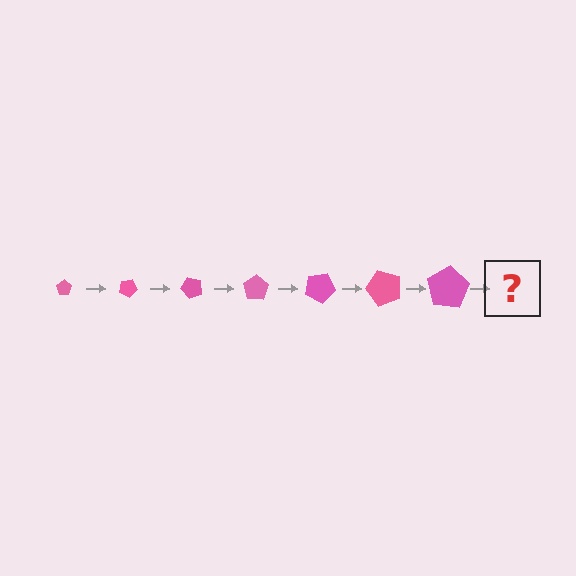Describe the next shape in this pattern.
It should be a pentagon, larger than the previous one and rotated 175 degrees from the start.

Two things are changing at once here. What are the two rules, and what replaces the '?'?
The two rules are that the pentagon grows larger each step and it rotates 25 degrees each step. The '?' should be a pentagon, larger than the previous one and rotated 175 degrees from the start.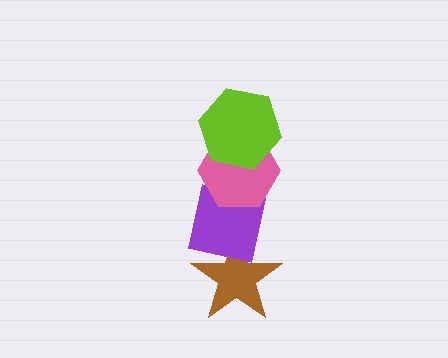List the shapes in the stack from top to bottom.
From top to bottom: the lime hexagon, the pink hexagon, the purple square, the brown star.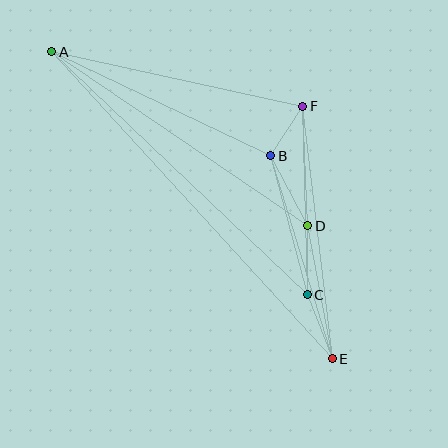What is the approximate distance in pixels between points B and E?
The distance between B and E is approximately 212 pixels.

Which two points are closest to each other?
Points B and F are closest to each other.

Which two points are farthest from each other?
Points A and E are farthest from each other.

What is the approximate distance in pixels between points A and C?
The distance between A and C is approximately 352 pixels.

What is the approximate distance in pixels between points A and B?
The distance between A and B is approximately 242 pixels.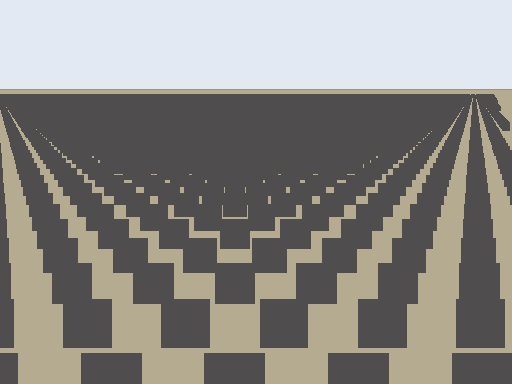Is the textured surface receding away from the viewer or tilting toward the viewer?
The surface is receding away from the viewer. Texture elements get smaller and denser toward the top.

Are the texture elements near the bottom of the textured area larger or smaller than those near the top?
Larger. Near the bottom, elements are closer to the viewer and appear at a bigger on-screen size.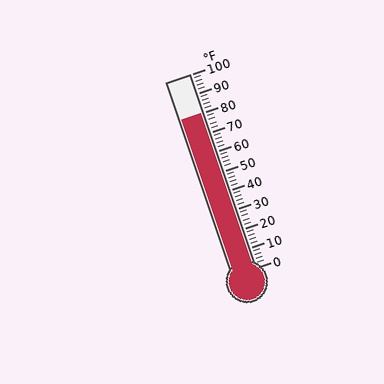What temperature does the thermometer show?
The thermometer shows approximately 80°F.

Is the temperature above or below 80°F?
The temperature is at 80°F.